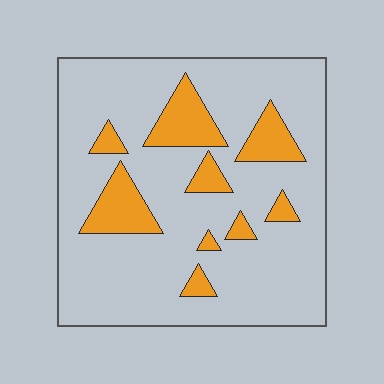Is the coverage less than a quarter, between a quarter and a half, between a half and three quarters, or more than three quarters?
Less than a quarter.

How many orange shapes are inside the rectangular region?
9.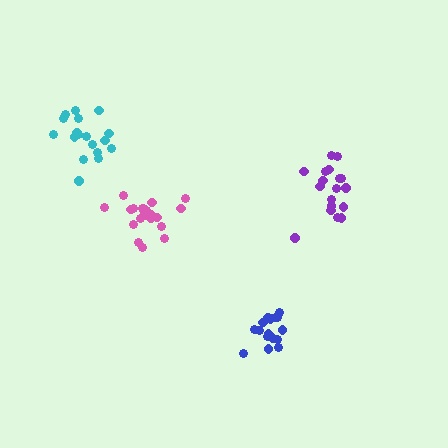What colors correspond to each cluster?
The clusters are colored: pink, cyan, purple, blue.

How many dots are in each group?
Group 1: 21 dots, Group 2: 19 dots, Group 3: 18 dots, Group 4: 18 dots (76 total).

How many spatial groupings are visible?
There are 4 spatial groupings.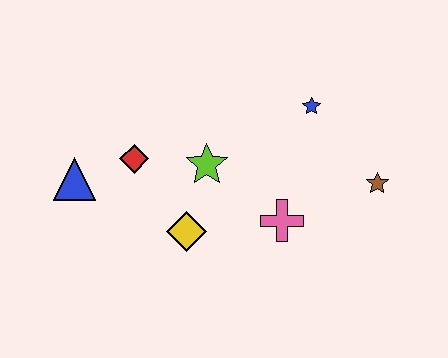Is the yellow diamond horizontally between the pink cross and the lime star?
No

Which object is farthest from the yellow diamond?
The brown star is farthest from the yellow diamond.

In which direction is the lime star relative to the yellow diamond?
The lime star is above the yellow diamond.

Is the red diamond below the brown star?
No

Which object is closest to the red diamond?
The blue triangle is closest to the red diamond.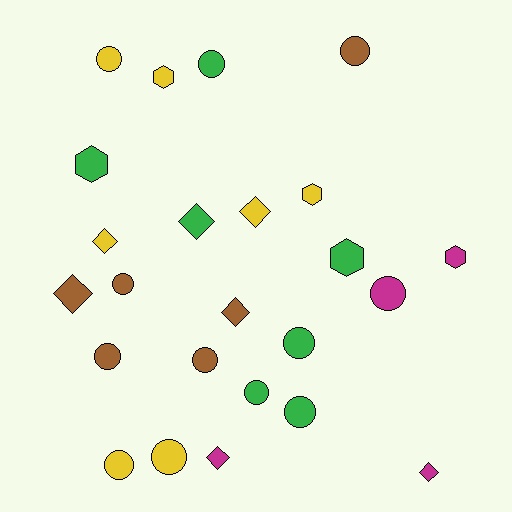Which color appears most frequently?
Yellow, with 7 objects.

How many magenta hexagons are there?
There is 1 magenta hexagon.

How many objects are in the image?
There are 24 objects.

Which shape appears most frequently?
Circle, with 12 objects.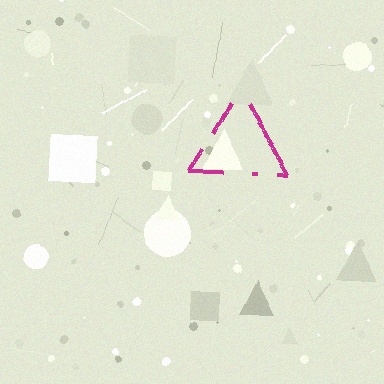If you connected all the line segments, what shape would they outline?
They would outline a triangle.